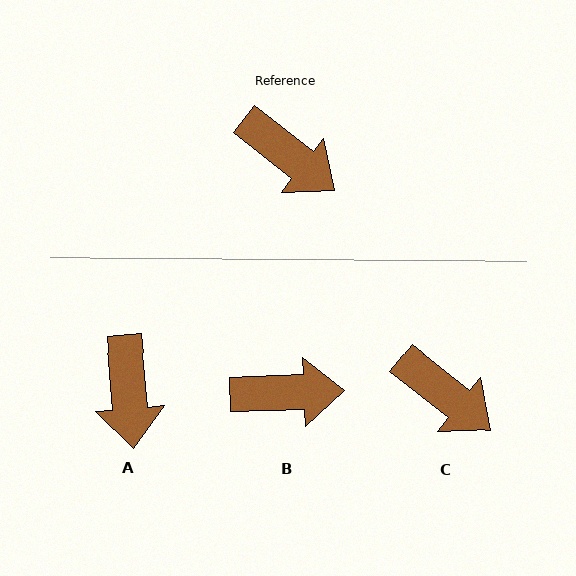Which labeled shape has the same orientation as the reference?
C.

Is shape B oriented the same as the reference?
No, it is off by about 40 degrees.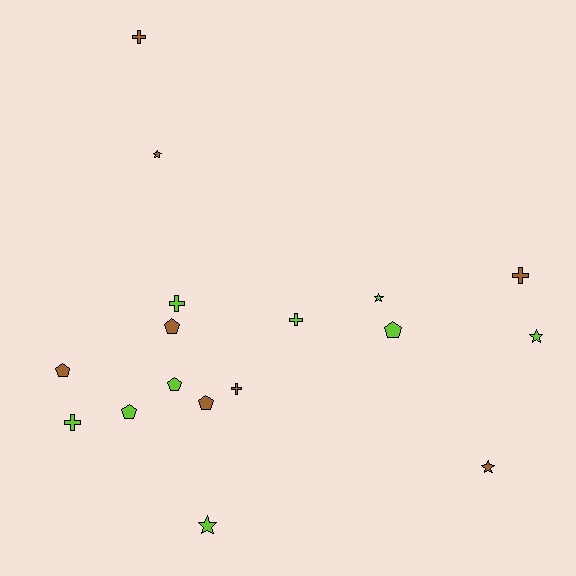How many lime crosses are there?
There are 3 lime crosses.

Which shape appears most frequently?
Cross, with 6 objects.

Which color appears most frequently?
Lime, with 9 objects.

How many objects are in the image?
There are 17 objects.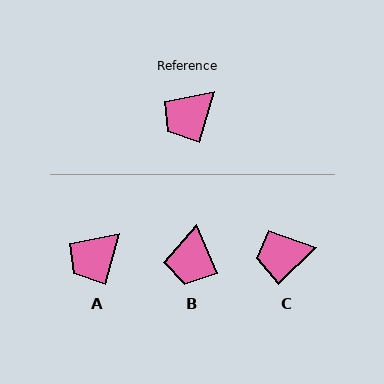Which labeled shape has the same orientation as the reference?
A.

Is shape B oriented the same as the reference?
No, it is off by about 39 degrees.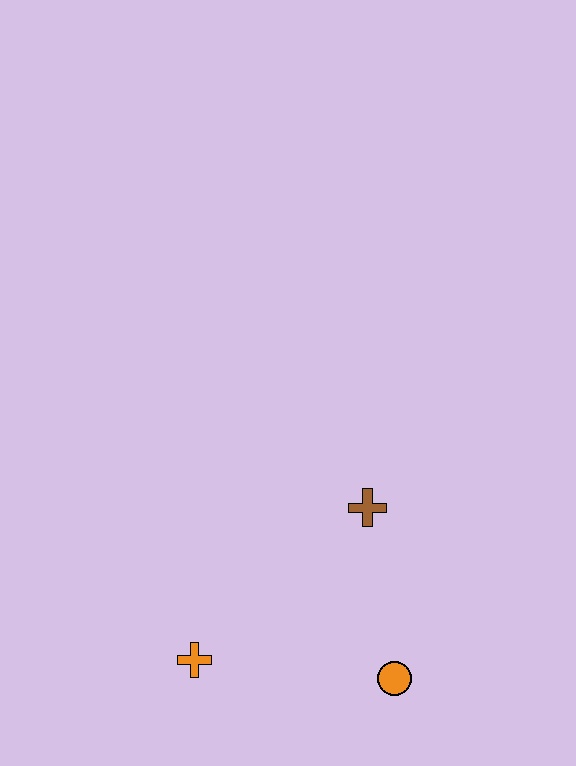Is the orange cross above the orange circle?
Yes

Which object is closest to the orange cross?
The orange circle is closest to the orange cross.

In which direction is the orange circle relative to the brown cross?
The orange circle is below the brown cross.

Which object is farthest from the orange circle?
The orange cross is farthest from the orange circle.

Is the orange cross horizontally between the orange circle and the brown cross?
No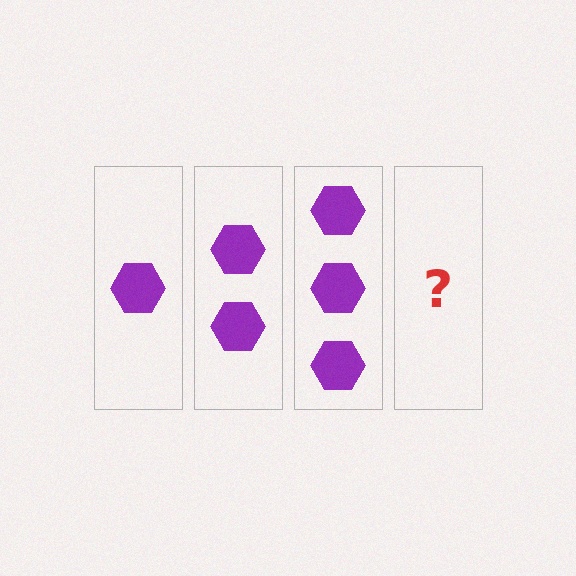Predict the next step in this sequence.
The next step is 4 hexagons.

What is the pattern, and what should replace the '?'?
The pattern is that each step adds one more hexagon. The '?' should be 4 hexagons.